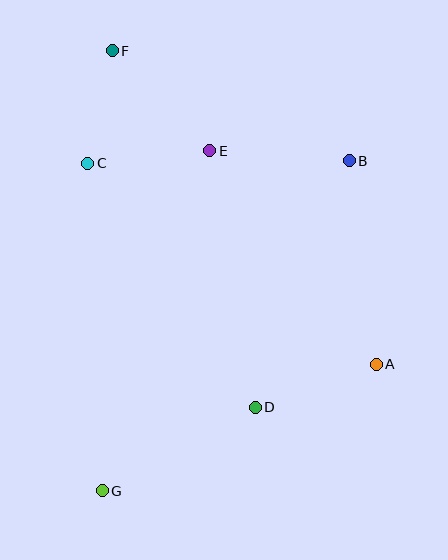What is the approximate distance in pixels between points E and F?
The distance between E and F is approximately 140 pixels.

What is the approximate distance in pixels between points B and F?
The distance between B and F is approximately 261 pixels.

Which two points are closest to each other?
Points C and F are closest to each other.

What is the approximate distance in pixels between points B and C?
The distance between B and C is approximately 261 pixels.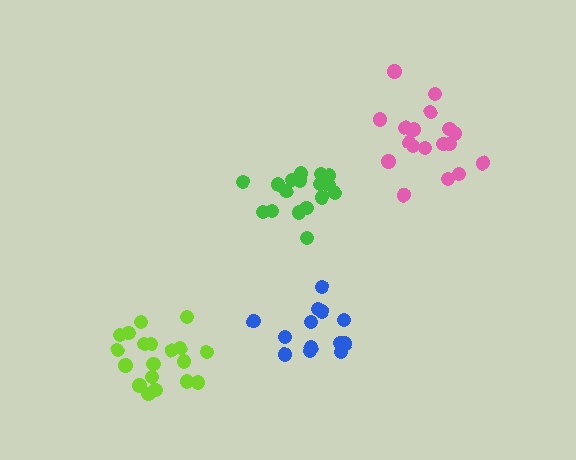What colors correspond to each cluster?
The clusters are colored: pink, blue, green, lime.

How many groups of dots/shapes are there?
There are 4 groups.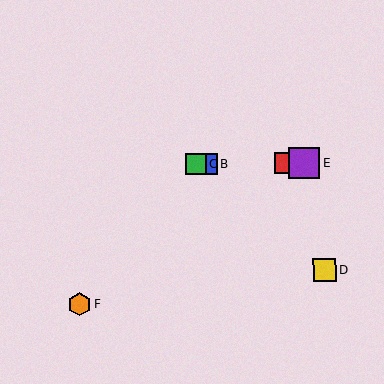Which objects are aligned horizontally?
Objects A, B, C, E are aligned horizontally.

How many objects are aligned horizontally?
4 objects (A, B, C, E) are aligned horizontally.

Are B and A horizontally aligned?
Yes, both are at y≈164.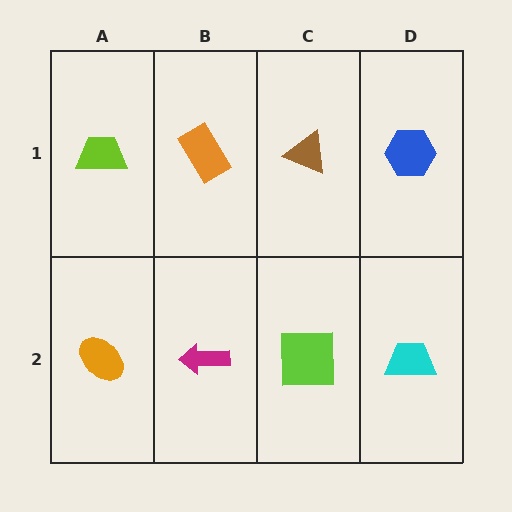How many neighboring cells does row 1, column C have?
3.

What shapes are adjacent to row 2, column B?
An orange rectangle (row 1, column B), an orange ellipse (row 2, column A), a lime square (row 2, column C).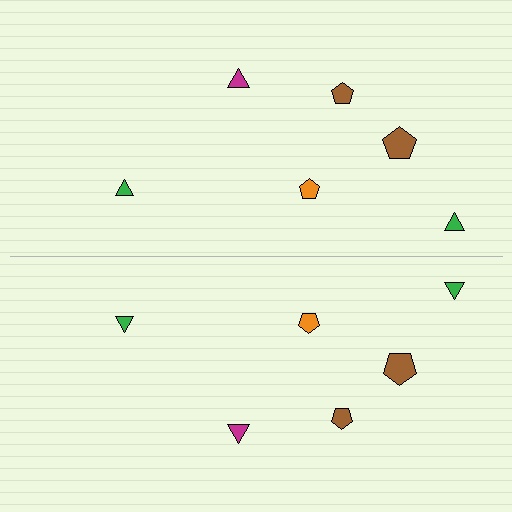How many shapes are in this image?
There are 12 shapes in this image.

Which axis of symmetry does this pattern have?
The pattern has a horizontal axis of symmetry running through the center of the image.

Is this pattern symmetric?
Yes, this pattern has bilateral (reflection) symmetry.